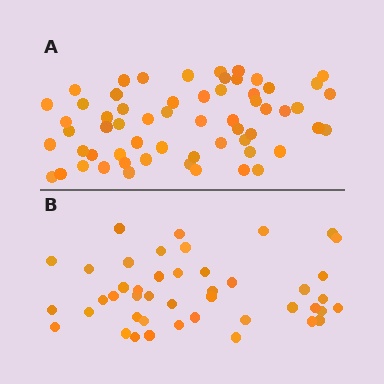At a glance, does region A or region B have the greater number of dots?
Region A (the top region) has more dots.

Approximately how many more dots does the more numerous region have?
Region A has approximately 15 more dots than region B.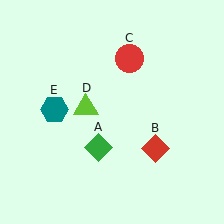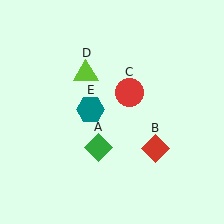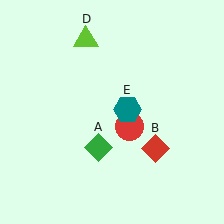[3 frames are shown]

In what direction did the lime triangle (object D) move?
The lime triangle (object D) moved up.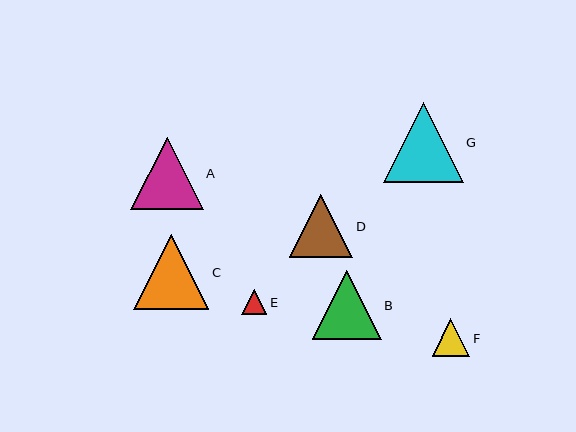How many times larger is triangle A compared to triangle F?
Triangle A is approximately 1.9 times the size of triangle F.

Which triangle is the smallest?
Triangle E is the smallest with a size of approximately 26 pixels.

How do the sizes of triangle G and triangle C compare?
Triangle G and triangle C are approximately the same size.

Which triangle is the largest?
Triangle G is the largest with a size of approximately 80 pixels.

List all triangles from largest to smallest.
From largest to smallest: G, C, A, B, D, F, E.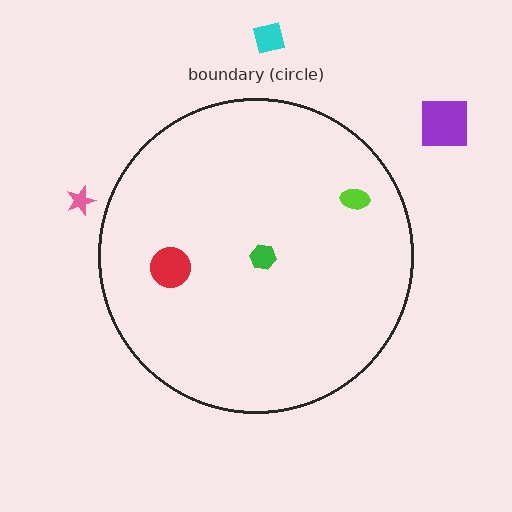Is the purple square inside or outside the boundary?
Outside.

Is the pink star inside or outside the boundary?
Outside.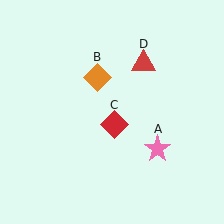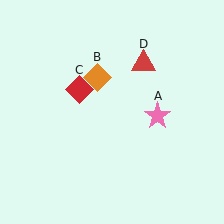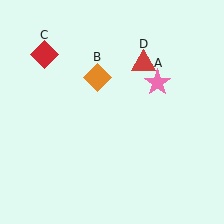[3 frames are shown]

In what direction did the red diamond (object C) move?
The red diamond (object C) moved up and to the left.